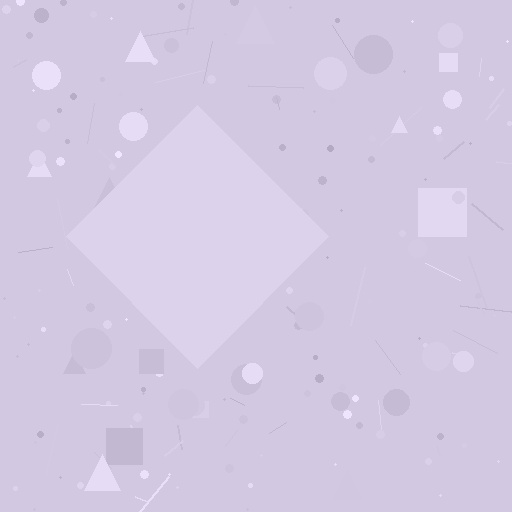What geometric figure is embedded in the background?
A diamond is embedded in the background.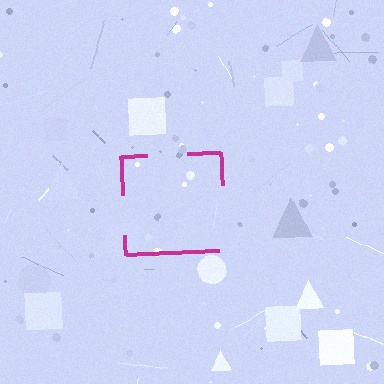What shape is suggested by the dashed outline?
The dashed outline suggests a square.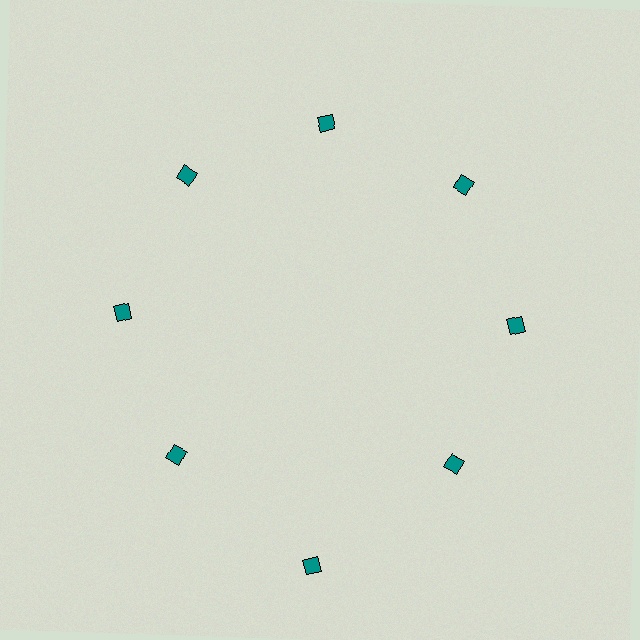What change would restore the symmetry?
The symmetry would be restored by moving it inward, back onto the ring so that all 8 diamonds sit at equal angles and equal distance from the center.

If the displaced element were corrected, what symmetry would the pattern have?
It would have 8-fold rotational symmetry — the pattern would map onto itself every 45 degrees.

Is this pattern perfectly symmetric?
No. The 8 teal diamonds are arranged in a ring, but one element near the 6 o'clock position is pushed outward from the center, breaking the 8-fold rotational symmetry.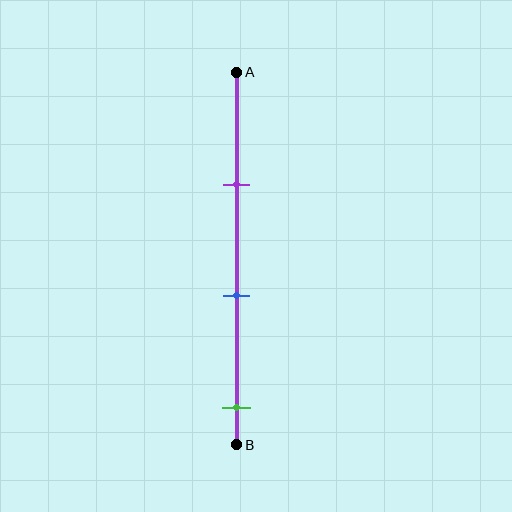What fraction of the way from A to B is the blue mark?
The blue mark is approximately 60% (0.6) of the way from A to B.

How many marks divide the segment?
There are 3 marks dividing the segment.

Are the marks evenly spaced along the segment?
Yes, the marks are approximately evenly spaced.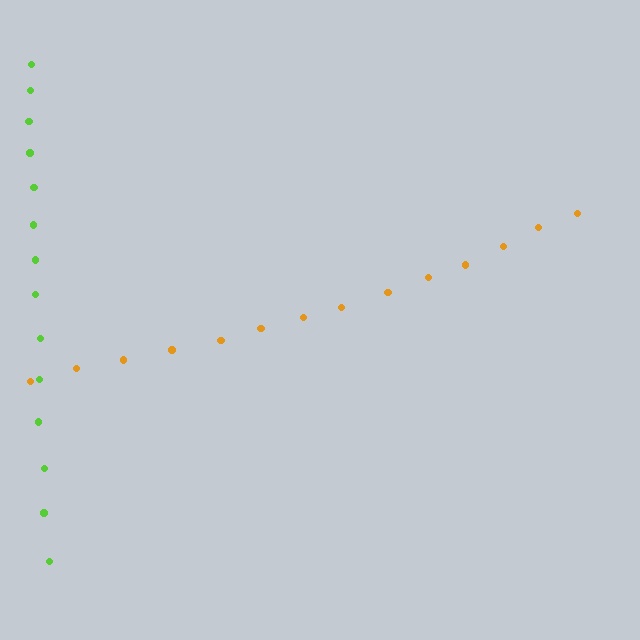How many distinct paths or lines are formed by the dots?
There are 2 distinct paths.